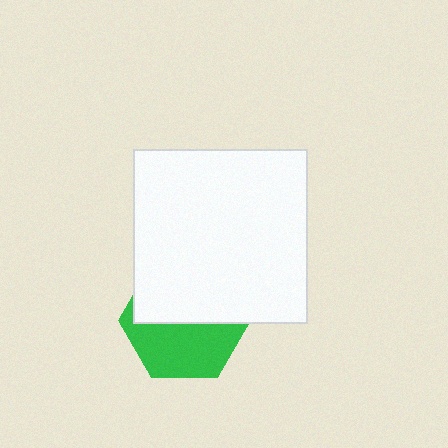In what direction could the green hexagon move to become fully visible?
The green hexagon could move down. That would shift it out from behind the white square entirely.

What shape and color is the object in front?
The object in front is a white square.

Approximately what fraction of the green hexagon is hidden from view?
Roughly 51% of the green hexagon is hidden behind the white square.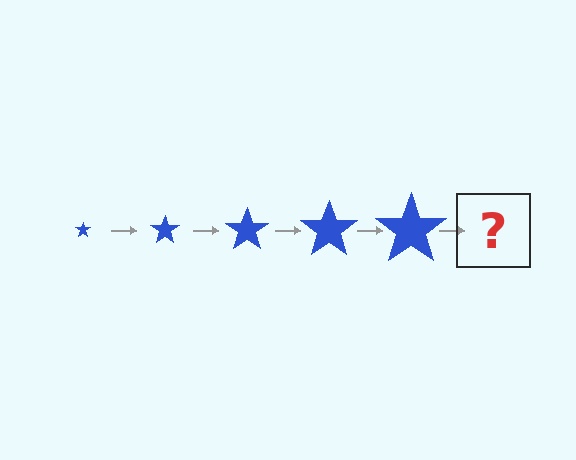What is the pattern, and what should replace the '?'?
The pattern is that the star gets progressively larger each step. The '?' should be a blue star, larger than the previous one.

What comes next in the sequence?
The next element should be a blue star, larger than the previous one.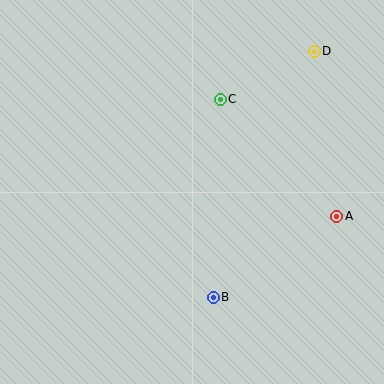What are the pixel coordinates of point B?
Point B is at (213, 297).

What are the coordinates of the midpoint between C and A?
The midpoint between C and A is at (278, 158).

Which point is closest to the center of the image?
Point C at (220, 99) is closest to the center.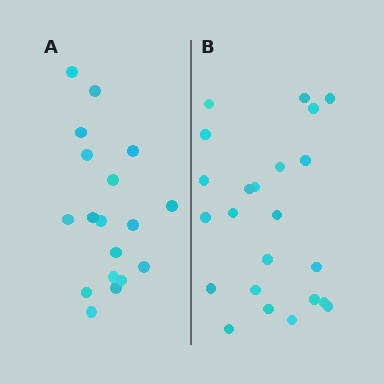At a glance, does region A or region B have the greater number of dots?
Region B (the right region) has more dots.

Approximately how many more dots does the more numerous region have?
Region B has about 5 more dots than region A.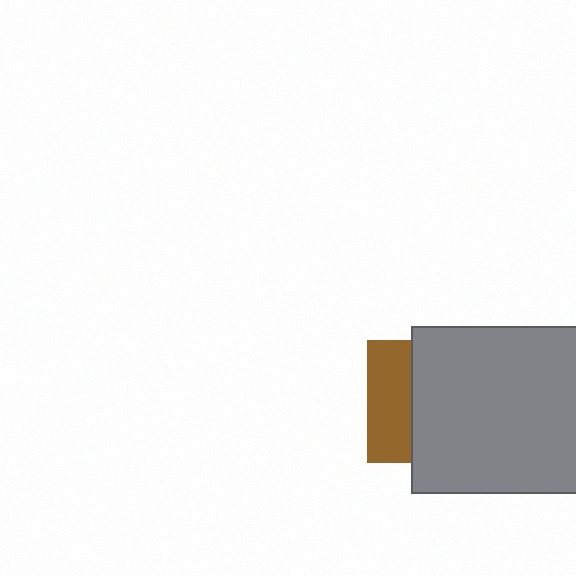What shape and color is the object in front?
The object in front is a gray square.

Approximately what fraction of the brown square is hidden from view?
Roughly 64% of the brown square is hidden behind the gray square.